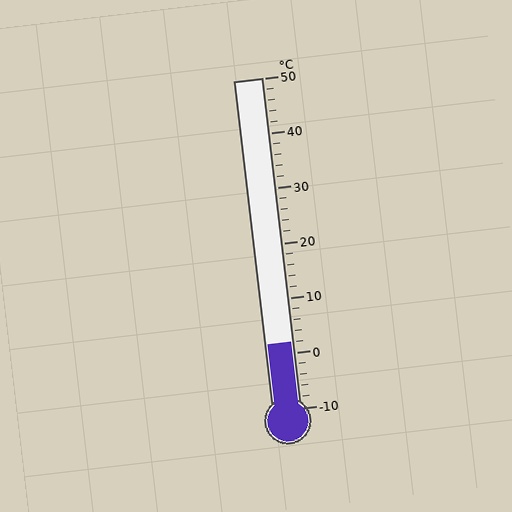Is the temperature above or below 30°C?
The temperature is below 30°C.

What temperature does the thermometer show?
The thermometer shows approximately 2°C.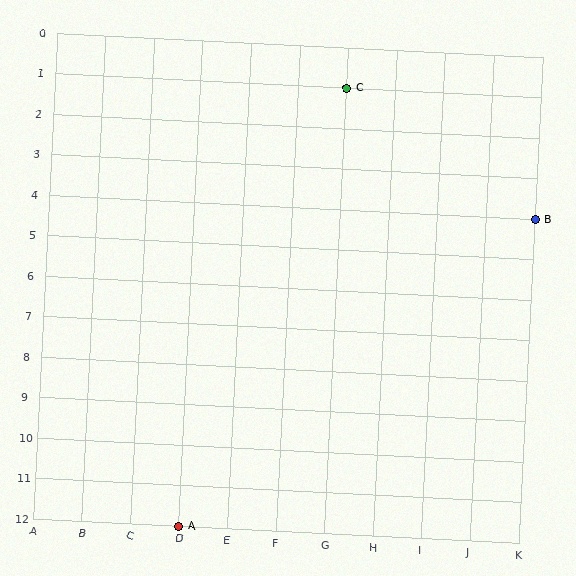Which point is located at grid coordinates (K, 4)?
Point B is at (K, 4).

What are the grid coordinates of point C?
Point C is at grid coordinates (G, 1).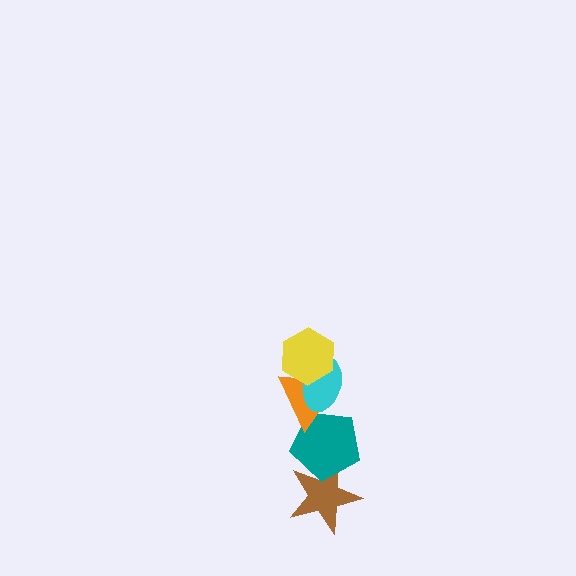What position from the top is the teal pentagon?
The teal pentagon is 4th from the top.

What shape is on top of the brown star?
The teal pentagon is on top of the brown star.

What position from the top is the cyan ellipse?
The cyan ellipse is 2nd from the top.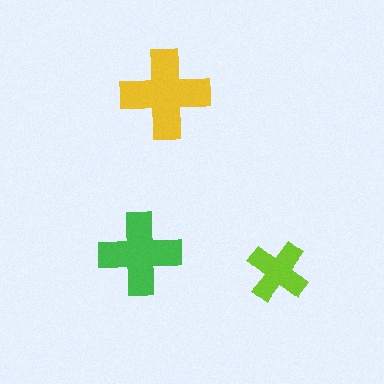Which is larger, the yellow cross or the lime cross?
The yellow one.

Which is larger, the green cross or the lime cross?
The green one.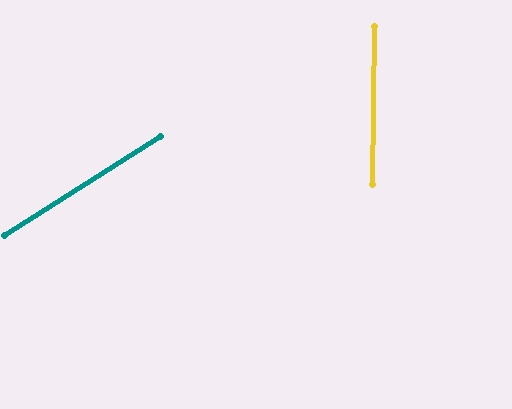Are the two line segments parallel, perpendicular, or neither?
Neither parallel nor perpendicular — they differ by about 57°.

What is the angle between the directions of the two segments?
Approximately 57 degrees.